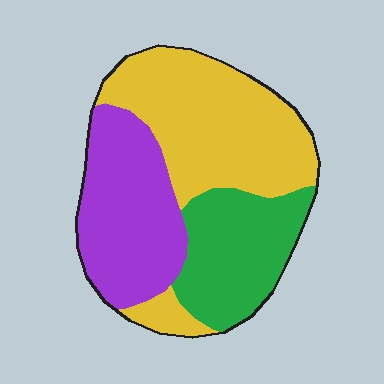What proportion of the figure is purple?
Purple covers around 30% of the figure.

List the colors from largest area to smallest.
From largest to smallest: yellow, purple, green.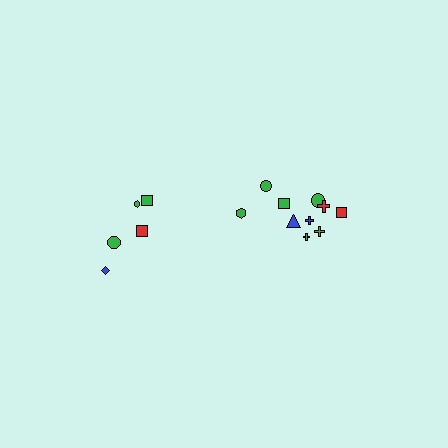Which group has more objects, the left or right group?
The right group.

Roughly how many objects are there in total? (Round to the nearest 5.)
Roughly 15 objects in total.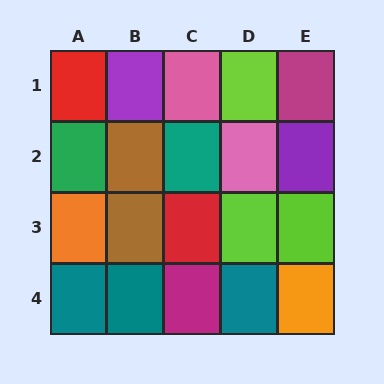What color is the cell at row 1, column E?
Magenta.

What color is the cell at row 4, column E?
Orange.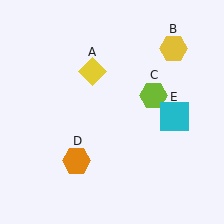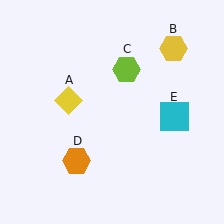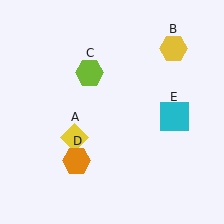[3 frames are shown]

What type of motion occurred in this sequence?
The yellow diamond (object A), lime hexagon (object C) rotated counterclockwise around the center of the scene.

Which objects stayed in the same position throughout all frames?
Yellow hexagon (object B) and orange hexagon (object D) and cyan square (object E) remained stationary.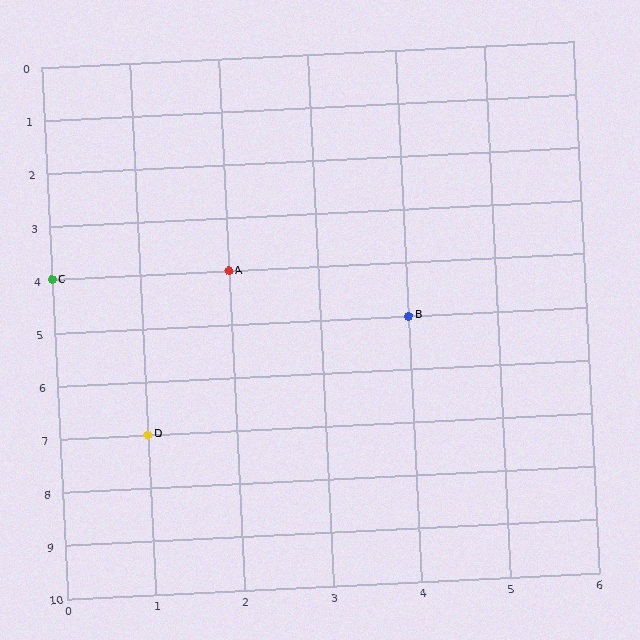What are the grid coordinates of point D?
Point D is at grid coordinates (1, 7).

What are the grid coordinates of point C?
Point C is at grid coordinates (0, 4).